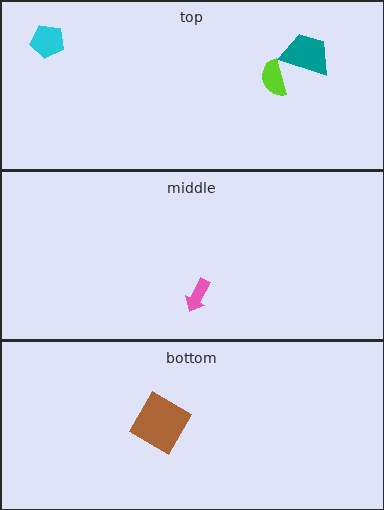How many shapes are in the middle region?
1.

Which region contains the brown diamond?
The bottom region.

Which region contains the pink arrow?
The middle region.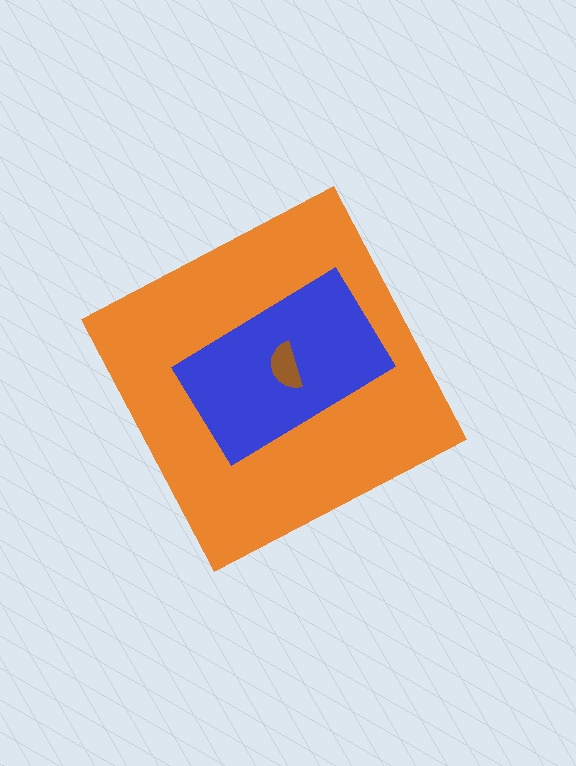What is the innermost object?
The brown semicircle.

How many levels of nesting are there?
3.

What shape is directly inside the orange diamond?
The blue rectangle.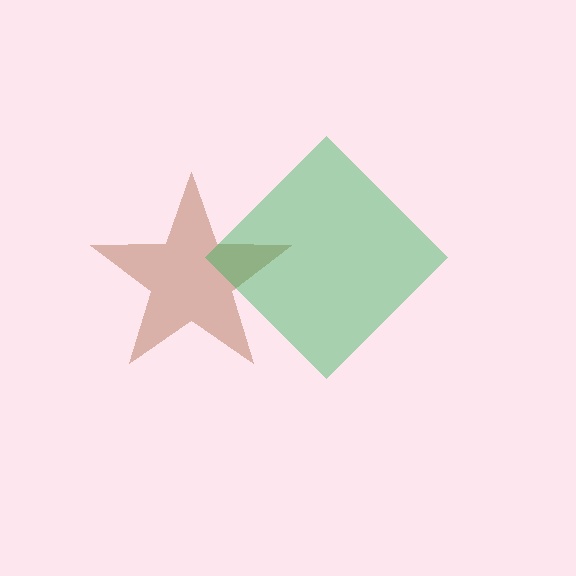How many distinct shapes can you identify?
There are 2 distinct shapes: a brown star, a green diamond.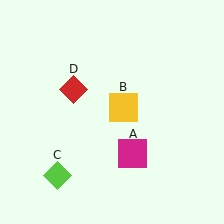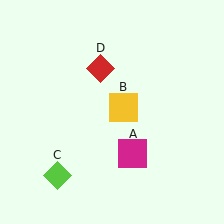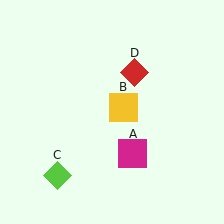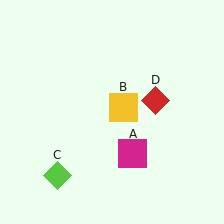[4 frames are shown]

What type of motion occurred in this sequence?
The red diamond (object D) rotated clockwise around the center of the scene.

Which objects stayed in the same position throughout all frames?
Magenta square (object A) and yellow square (object B) and lime diamond (object C) remained stationary.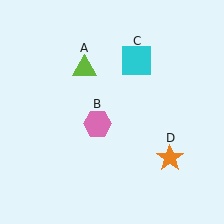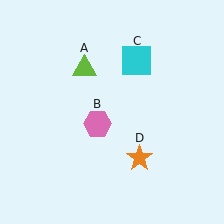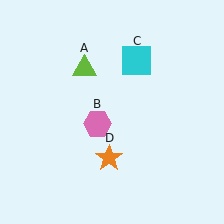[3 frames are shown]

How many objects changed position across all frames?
1 object changed position: orange star (object D).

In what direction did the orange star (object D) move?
The orange star (object D) moved left.